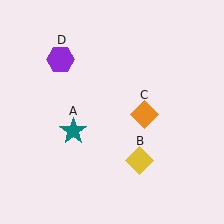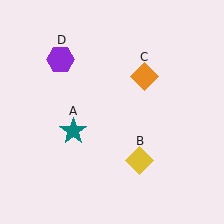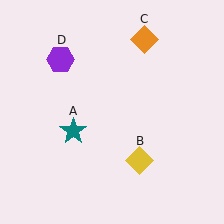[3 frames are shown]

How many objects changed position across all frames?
1 object changed position: orange diamond (object C).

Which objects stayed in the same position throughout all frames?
Teal star (object A) and yellow diamond (object B) and purple hexagon (object D) remained stationary.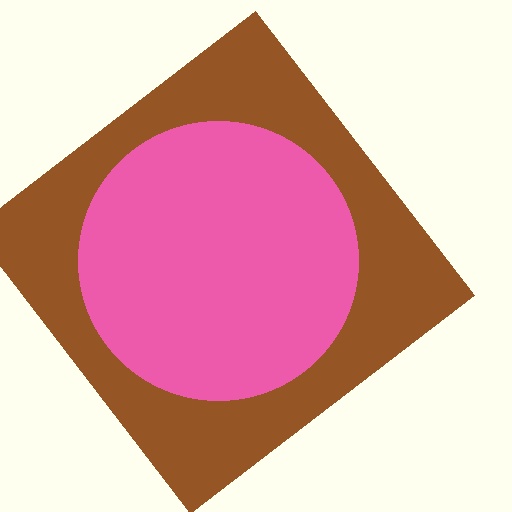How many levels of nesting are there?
2.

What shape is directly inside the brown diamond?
The pink circle.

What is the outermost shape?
The brown diamond.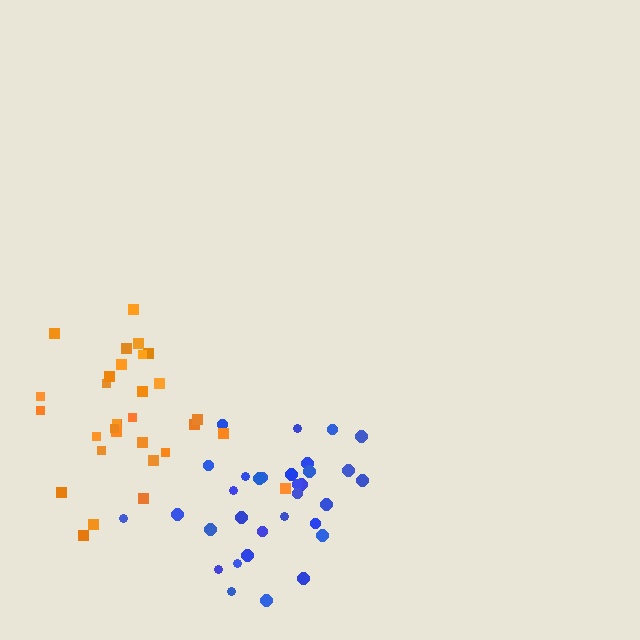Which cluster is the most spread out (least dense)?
Blue.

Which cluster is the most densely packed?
Orange.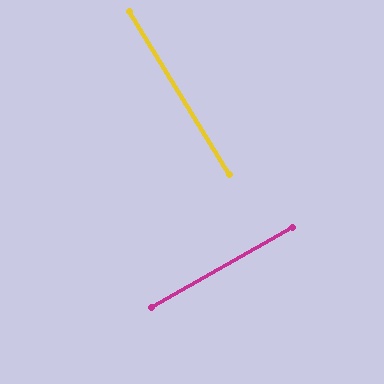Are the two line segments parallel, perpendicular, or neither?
Perpendicular — they meet at approximately 88°.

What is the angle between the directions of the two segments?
Approximately 88 degrees.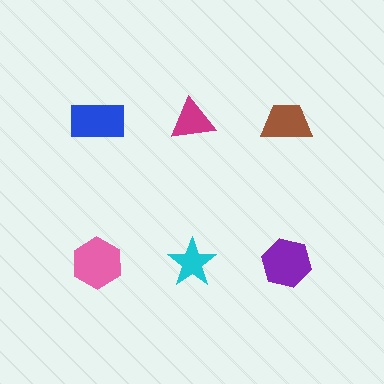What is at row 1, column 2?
A magenta triangle.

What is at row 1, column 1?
A blue rectangle.